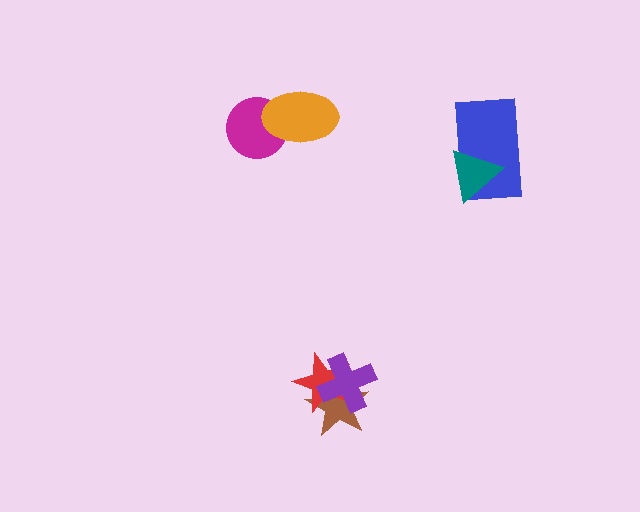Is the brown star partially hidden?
Yes, it is partially covered by another shape.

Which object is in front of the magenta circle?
The orange ellipse is in front of the magenta circle.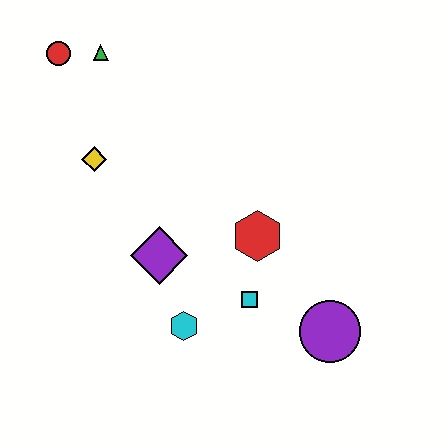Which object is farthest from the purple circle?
The red circle is farthest from the purple circle.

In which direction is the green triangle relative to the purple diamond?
The green triangle is above the purple diamond.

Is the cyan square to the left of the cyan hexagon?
No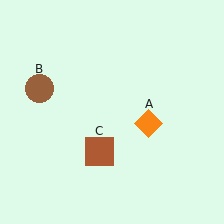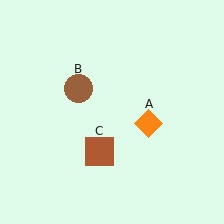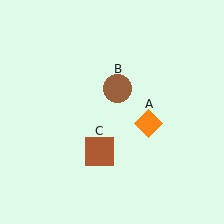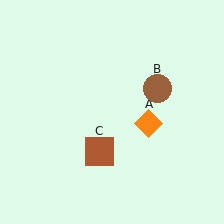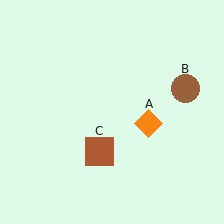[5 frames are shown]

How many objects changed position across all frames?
1 object changed position: brown circle (object B).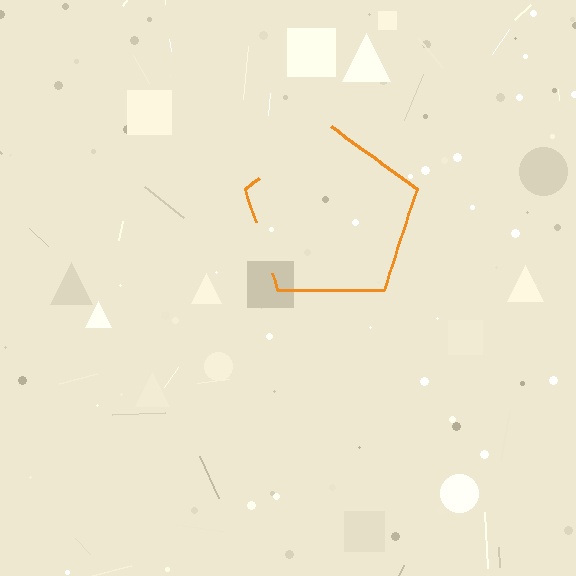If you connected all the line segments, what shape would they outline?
They would outline a pentagon.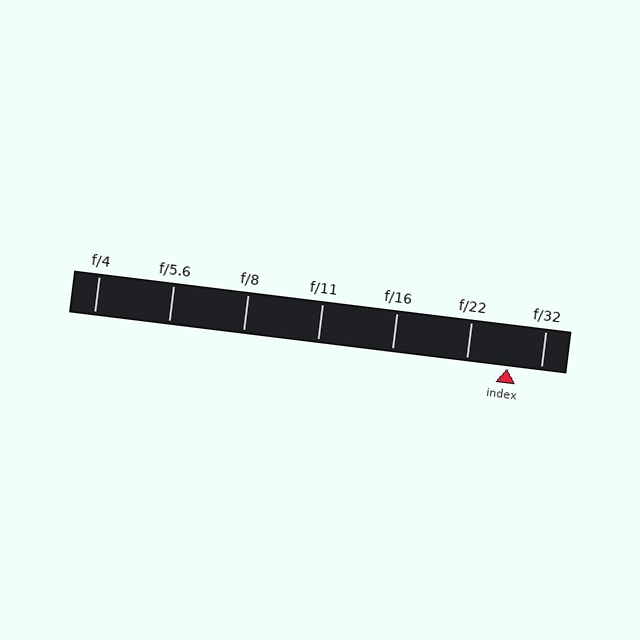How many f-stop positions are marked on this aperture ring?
There are 7 f-stop positions marked.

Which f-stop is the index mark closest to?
The index mark is closest to f/32.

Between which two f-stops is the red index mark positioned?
The index mark is between f/22 and f/32.